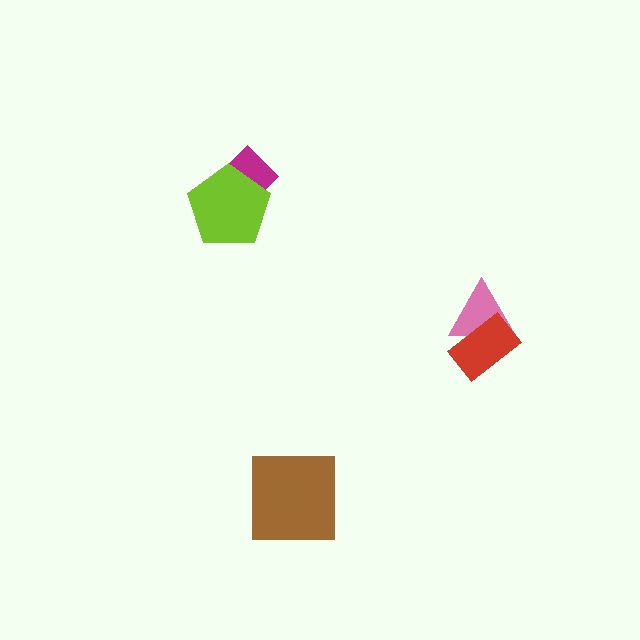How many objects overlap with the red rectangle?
1 object overlaps with the red rectangle.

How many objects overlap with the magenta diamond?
1 object overlaps with the magenta diamond.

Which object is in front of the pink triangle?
The red rectangle is in front of the pink triangle.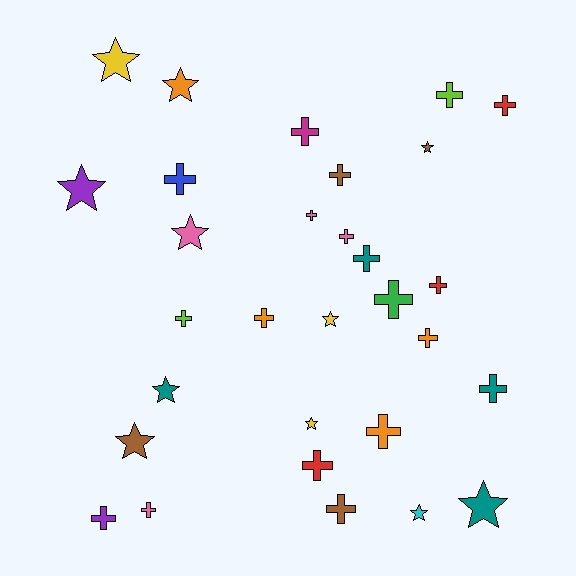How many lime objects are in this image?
There are 2 lime objects.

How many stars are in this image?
There are 11 stars.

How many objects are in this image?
There are 30 objects.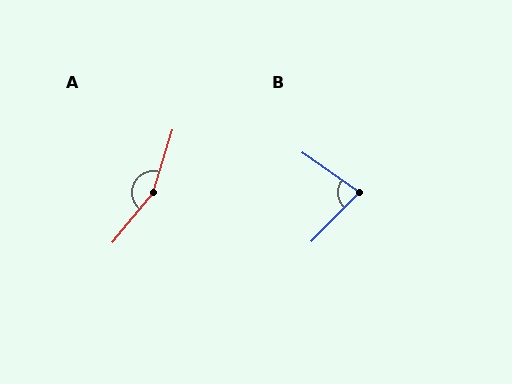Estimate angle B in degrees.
Approximately 81 degrees.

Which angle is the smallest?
B, at approximately 81 degrees.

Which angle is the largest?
A, at approximately 158 degrees.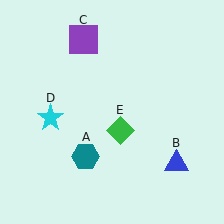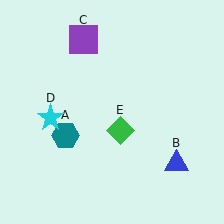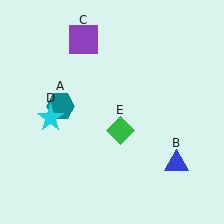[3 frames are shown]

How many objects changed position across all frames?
1 object changed position: teal hexagon (object A).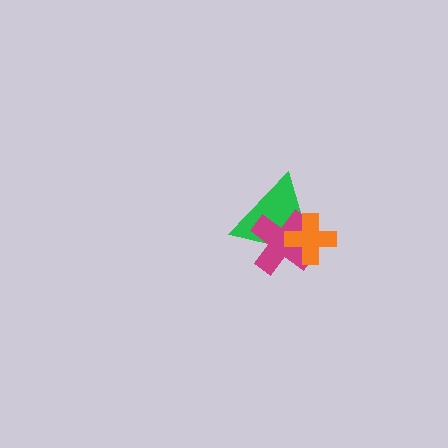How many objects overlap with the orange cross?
2 objects overlap with the orange cross.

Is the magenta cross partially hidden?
Yes, it is partially covered by another shape.